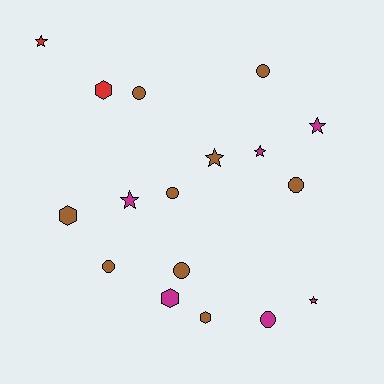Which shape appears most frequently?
Circle, with 7 objects.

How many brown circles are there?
There are 6 brown circles.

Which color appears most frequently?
Brown, with 9 objects.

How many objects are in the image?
There are 17 objects.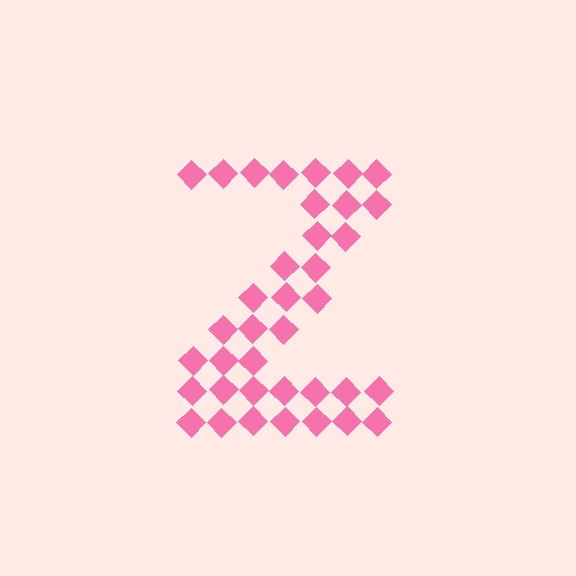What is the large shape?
The large shape is the letter Z.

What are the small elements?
The small elements are diamonds.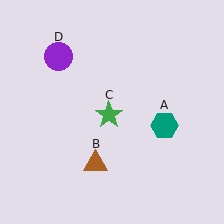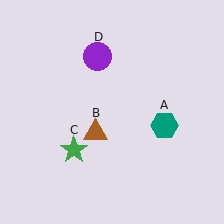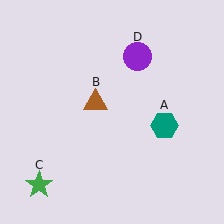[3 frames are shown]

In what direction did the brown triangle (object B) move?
The brown triangle (object B) moved up.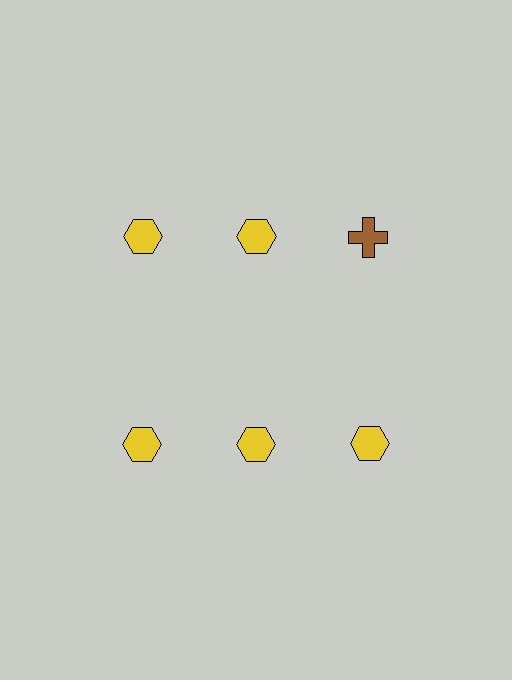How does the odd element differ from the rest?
It differs in both color (brown instead of yellow) and shape (cross instead of hexagon).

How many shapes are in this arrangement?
There are 6 shapes arranged in a grid pattern.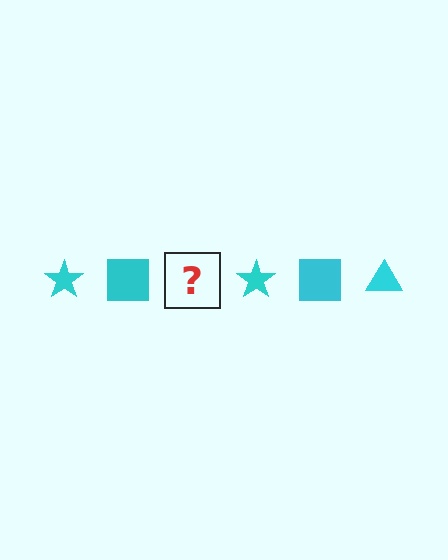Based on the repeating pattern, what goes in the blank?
The blank should be a cyan triangle.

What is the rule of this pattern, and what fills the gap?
The rule is that the pattern cycles through star, square, triangle shapes in cyan. The gap should be filled with a cyan triangle.